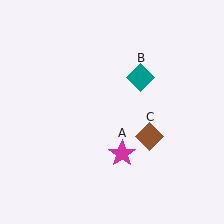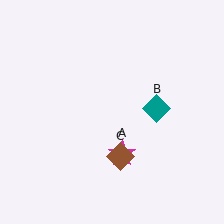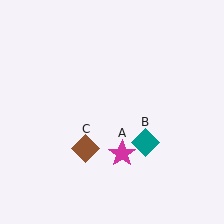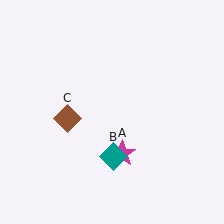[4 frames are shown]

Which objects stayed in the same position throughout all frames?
Magenta star (object A) remained stationary.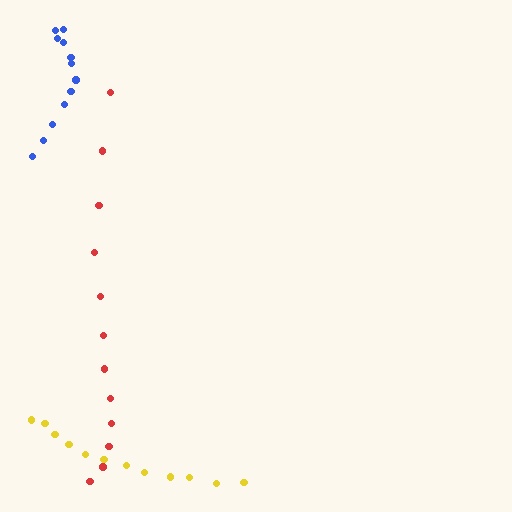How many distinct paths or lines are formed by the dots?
There are 3 distinct paths.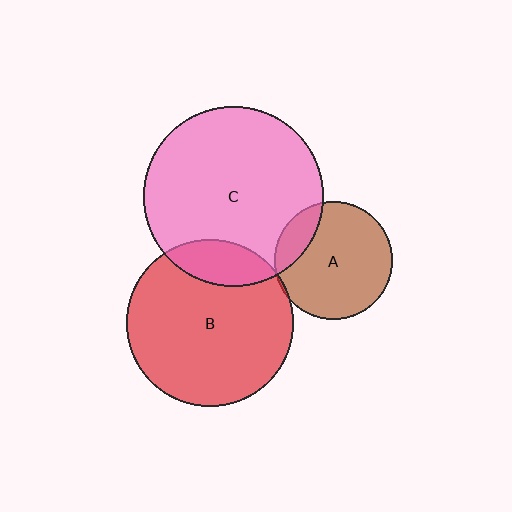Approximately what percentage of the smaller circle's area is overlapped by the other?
Approximately 15%.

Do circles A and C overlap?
Yes.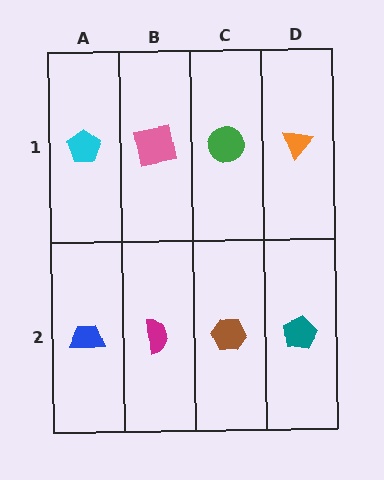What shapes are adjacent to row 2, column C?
A green circle (row 1, column C), a magenta semicircle (row 2, column B), a teal pentagon (row 2, column D).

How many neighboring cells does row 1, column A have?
2.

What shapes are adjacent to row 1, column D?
A teal pentagon (row 2, column D), a green circle (row 1, column C).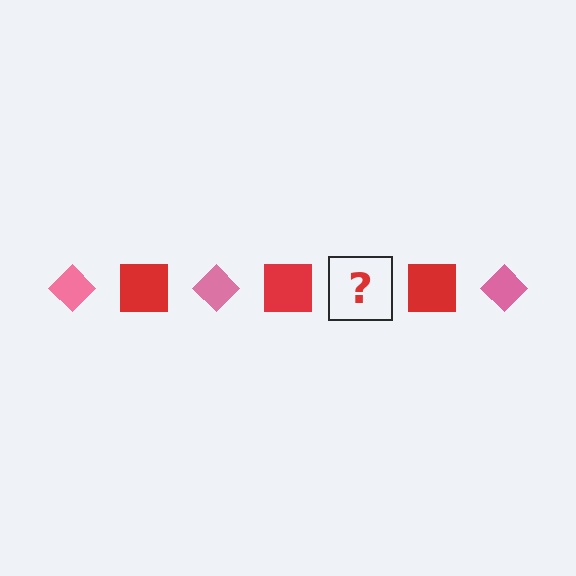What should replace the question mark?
The question mark should be replaced with a pink diamond.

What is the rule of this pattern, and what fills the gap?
The rule is that the pattern alternates between pink diamond and red square. The gap should be filled with a pink diamond.